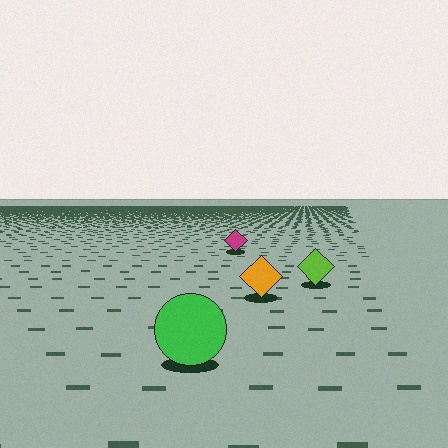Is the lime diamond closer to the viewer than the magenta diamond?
Yes. The lime diamond is closer — you can tell from the texture gradient: the ground texture is coarser near it.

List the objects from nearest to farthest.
From nearest to farthest: the green circle, the orange diamond, the lime diamond, the magenta diamond.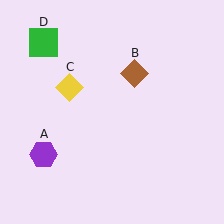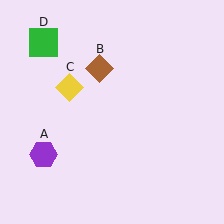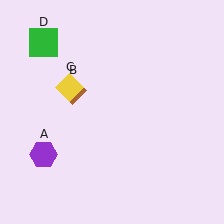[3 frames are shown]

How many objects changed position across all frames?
1 object changed position: brown diamond (object B).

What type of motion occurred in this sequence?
The brown diamond (object B) rotated counterclockwise around the center of the scene.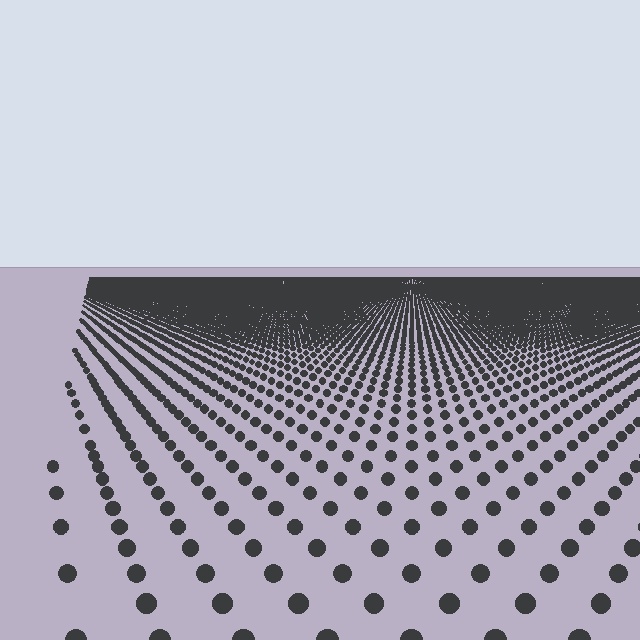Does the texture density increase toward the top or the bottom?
Density increases toward the top.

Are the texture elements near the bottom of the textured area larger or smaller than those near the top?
Larger. Near the bottom, elements are closer to the viewer and appear at a bigger on-screen size.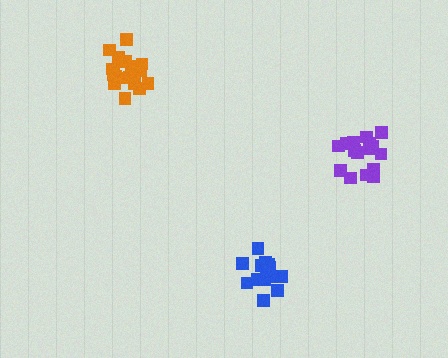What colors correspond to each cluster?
The clusters are colored: orange, blue, purple.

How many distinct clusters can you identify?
There are 3 distinct clusters.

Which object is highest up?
The orange cluster is topmost.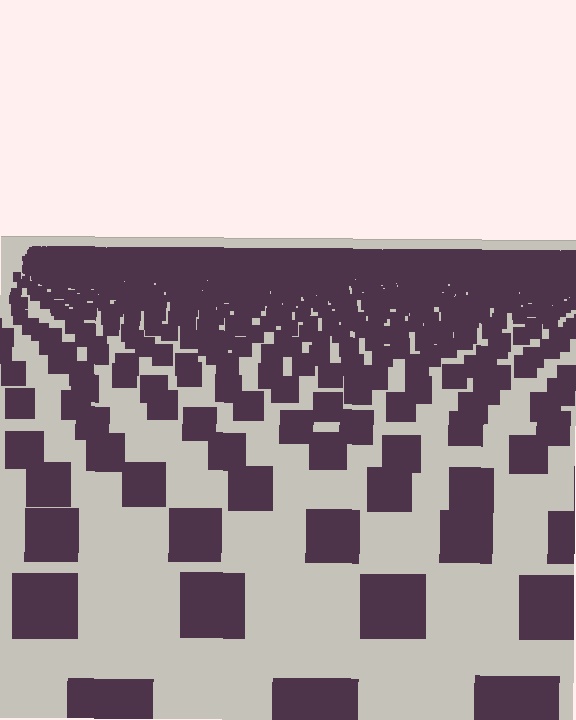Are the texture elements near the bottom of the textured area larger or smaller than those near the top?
Larger. Near the bottom, elements are closer to the viewer and appear at a bigger on-screen size.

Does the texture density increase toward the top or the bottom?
Density increases toward the top.